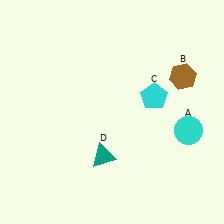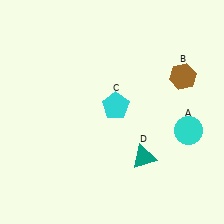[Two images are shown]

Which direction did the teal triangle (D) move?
The teal triangle (D) moved right.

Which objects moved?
The objects that moved are: the cyan pentagon (C), the teal triangle (D).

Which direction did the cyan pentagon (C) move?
The cyan pentagon (C) moved left.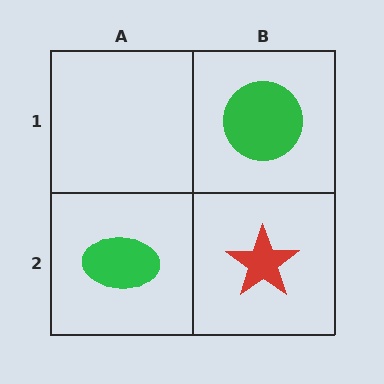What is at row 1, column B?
A green circle.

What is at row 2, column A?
A green ellipse.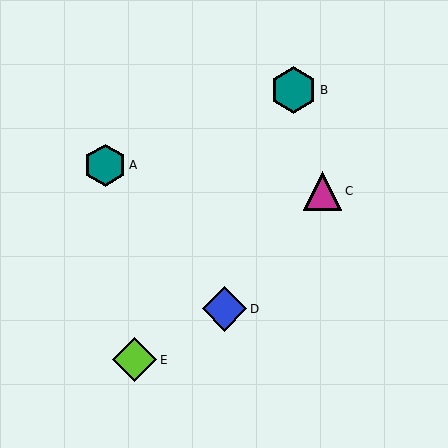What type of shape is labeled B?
Shape B is a teal hexagon.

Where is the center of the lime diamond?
The center of the lime diamond is at (135, 360).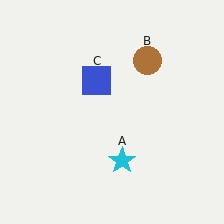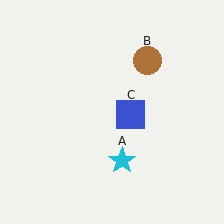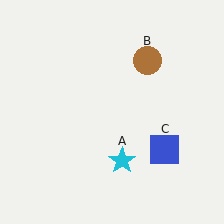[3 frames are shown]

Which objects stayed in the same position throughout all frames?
Cyan star (object A) and brown circle (object B) remained stationary.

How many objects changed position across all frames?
1 object changed position: blue square (object C).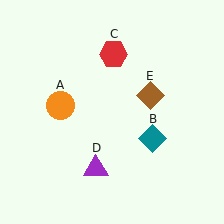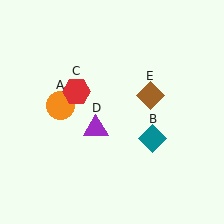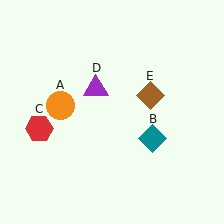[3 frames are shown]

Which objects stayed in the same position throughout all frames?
Orange circle (object A) and teal diamond (object B) and brown diamond (object E) remained stationary.